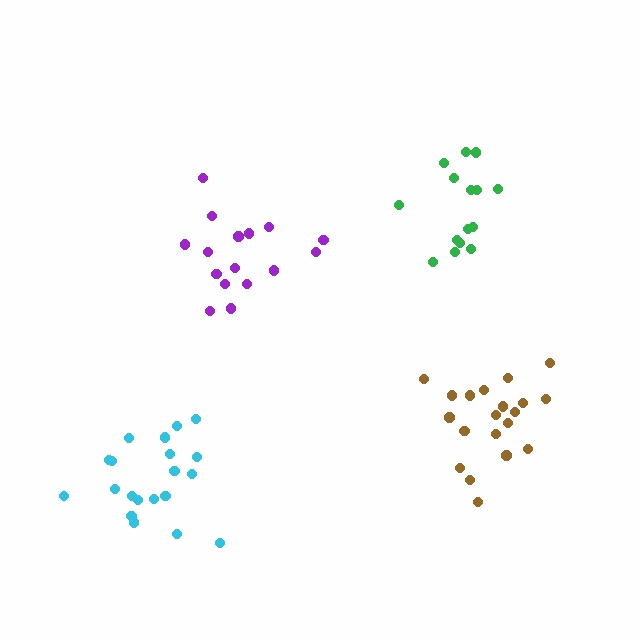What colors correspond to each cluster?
The clusters are colored: purple, green, brown, cyan.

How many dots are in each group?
Group 1: 16 dots, Group 2: 15 dots, Group 3: 20 dots, Group 4: 20 dots (71 total).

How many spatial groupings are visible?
There are 4 spatial groupings.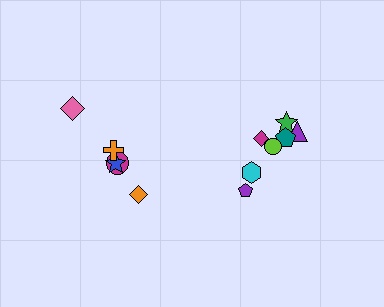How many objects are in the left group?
There are 5 objects.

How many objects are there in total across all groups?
There are 12 objects.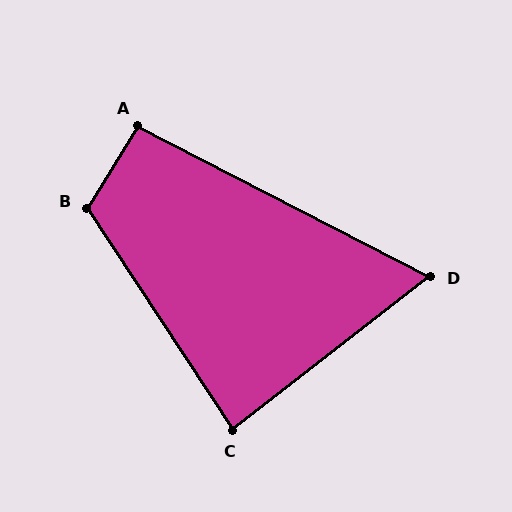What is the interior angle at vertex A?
Approximately 95 degrees (approximately right).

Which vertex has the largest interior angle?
B, at approximately 115 degrees.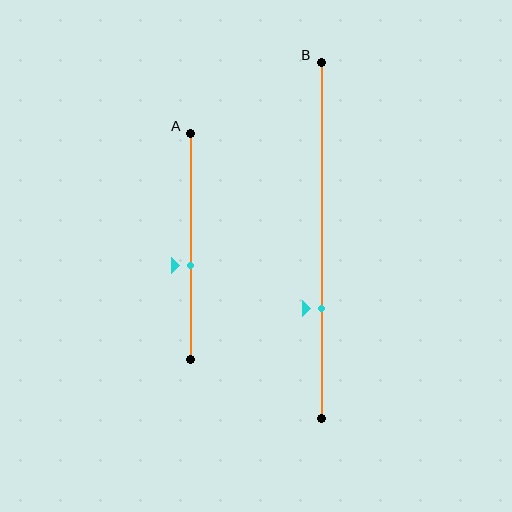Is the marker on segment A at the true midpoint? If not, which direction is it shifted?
No, the marker on segment A is shifted downward by about 8% of the segment length.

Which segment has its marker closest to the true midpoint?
Segment A has its marker closest to the true midpoint.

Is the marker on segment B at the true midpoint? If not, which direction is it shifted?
No, the marker on segment B is shifted downward by about 19% of the segment length.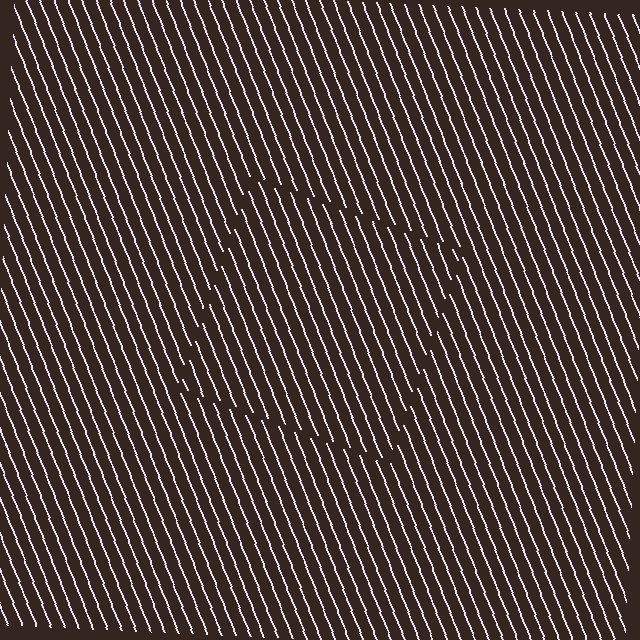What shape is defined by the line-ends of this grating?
An illusory square. The interior of the shape contains the same grating, shifted by half a period — the contour is defined by the phase discontinuity where line-ends from the inner and outer gratings abut.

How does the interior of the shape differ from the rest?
The interior of the shape contains the same grating, shifted by half a period — the contour is defined by the phase discontinuity where line-ends from the inner and outer gratings abut.